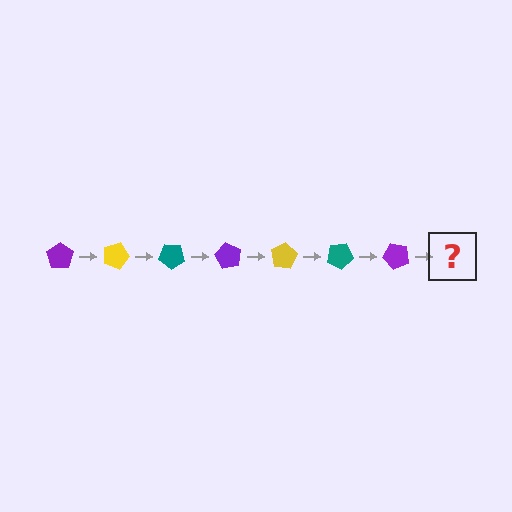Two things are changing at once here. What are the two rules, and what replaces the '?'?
The two rules are that it rotates 20 degrees each step and the color cycles through purple, yellow, and teal. The '?' should be a yellow pentagon, rotated 140 degrees from the start.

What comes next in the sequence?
The next element should be a yellow pentagon, rotated 140 degrees from the start.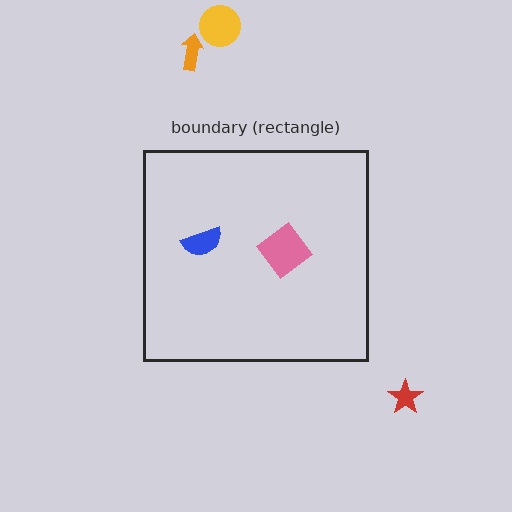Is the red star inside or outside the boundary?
Outside.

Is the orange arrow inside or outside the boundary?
Outside.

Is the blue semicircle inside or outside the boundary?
Inside.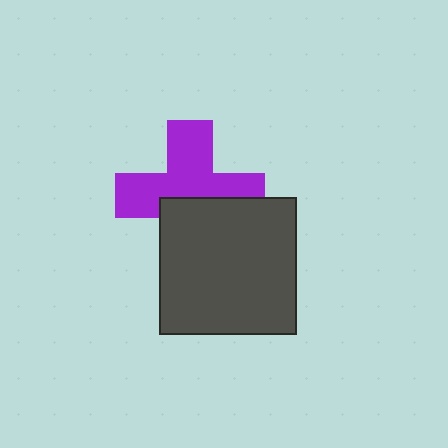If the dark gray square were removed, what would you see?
You would see the complete purple cross.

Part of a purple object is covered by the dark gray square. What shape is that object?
It is a cross.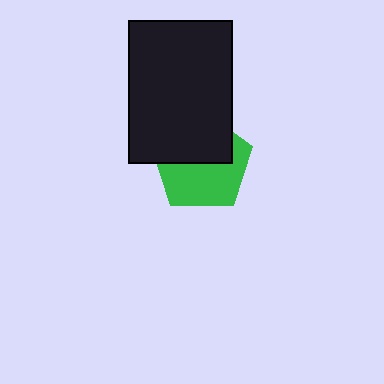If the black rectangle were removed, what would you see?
You would see the complete green pentagon.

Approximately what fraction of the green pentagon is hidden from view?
Roughly 46% of the green pentagon is hidden behind the black rectangle.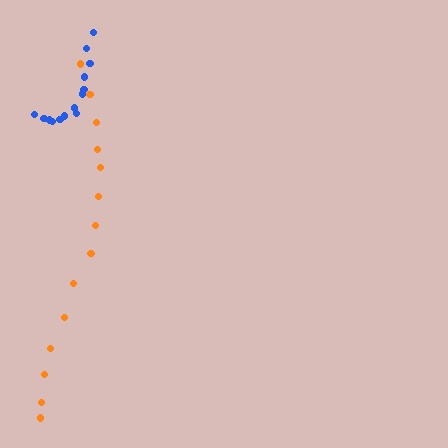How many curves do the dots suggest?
There are 2 distinct paths.